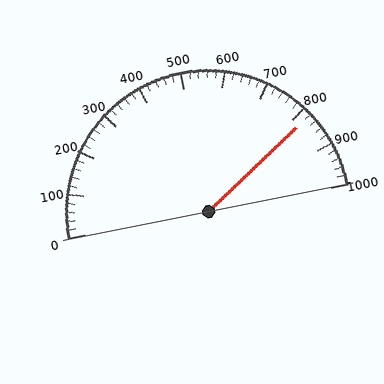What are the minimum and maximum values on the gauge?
The gauge ranges from 0 to 1000.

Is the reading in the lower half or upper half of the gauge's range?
The reading is in the upper half of the range (0 to 1000).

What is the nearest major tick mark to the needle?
The nearest major tick mark is 800.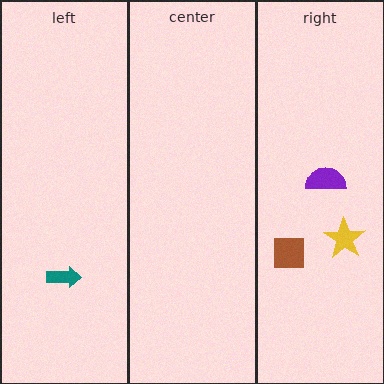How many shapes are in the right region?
3.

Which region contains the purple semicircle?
The right region.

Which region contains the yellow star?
The right region.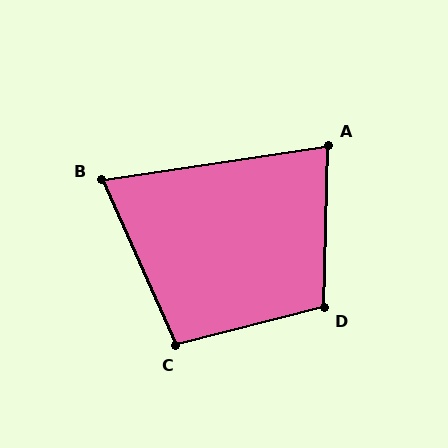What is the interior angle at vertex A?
Approximately 80 degrees (acute).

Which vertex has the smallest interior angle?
B, at approximately 74 degrees.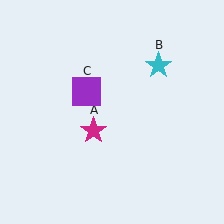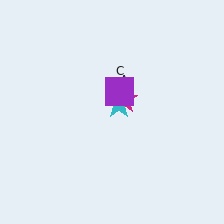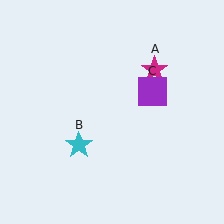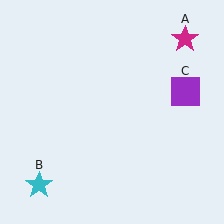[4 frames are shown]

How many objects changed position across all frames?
3 objects changed position: magenta star (object A), cyan star (object B), purple square (object C).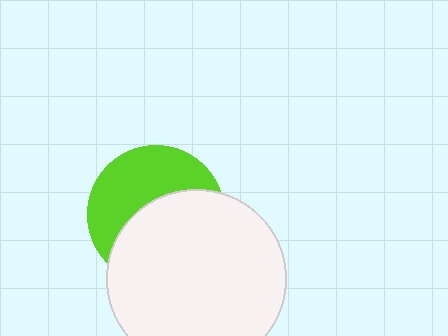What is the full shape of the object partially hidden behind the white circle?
The partially hidden object is a lime circle.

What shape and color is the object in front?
The object in front is a white circle.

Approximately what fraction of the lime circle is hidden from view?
Roughly 54% of the lime circle is hidden behind the white circle.